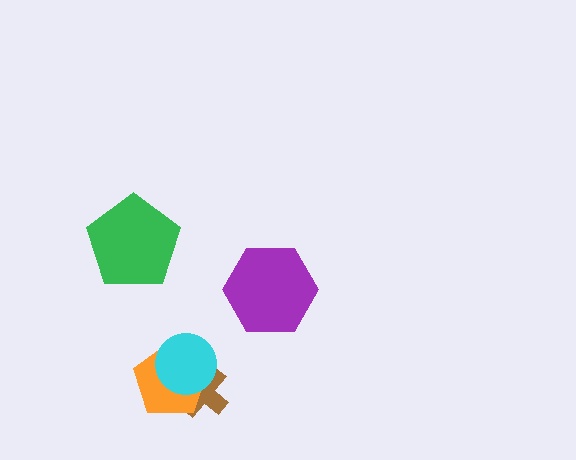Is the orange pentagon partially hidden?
Yes, it is partially covered by another shape.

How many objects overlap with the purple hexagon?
0 objects overlap with the purple hexagon.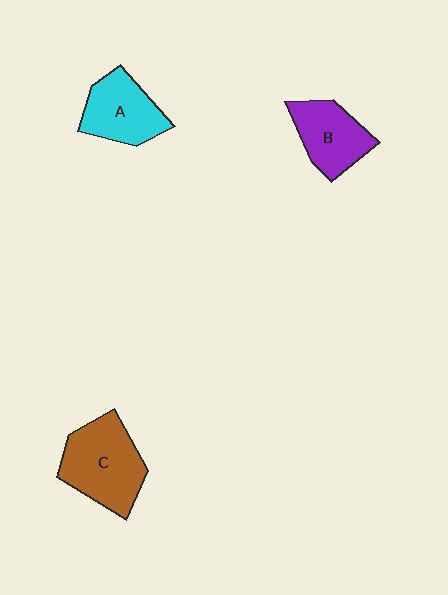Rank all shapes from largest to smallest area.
From largest to smallest: C (brown), A (cyan), B (purple).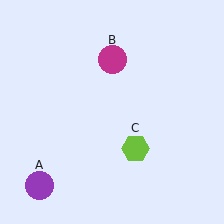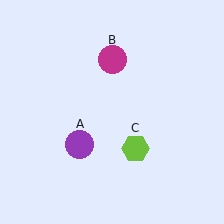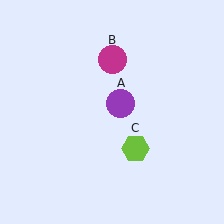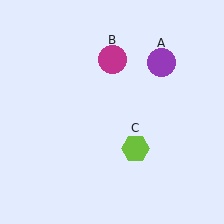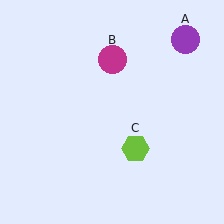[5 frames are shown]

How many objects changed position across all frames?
1 object changed position: purple circle (object A).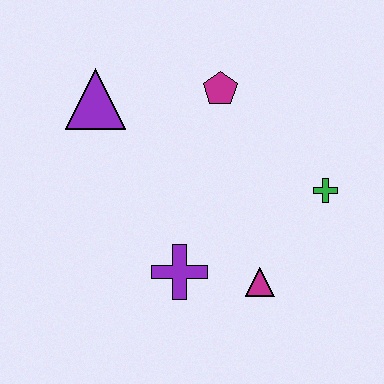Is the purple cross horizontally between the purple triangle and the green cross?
Yes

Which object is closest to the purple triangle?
The magenta pentagon is closest to the purple triangle.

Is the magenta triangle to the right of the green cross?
No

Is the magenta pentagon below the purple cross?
No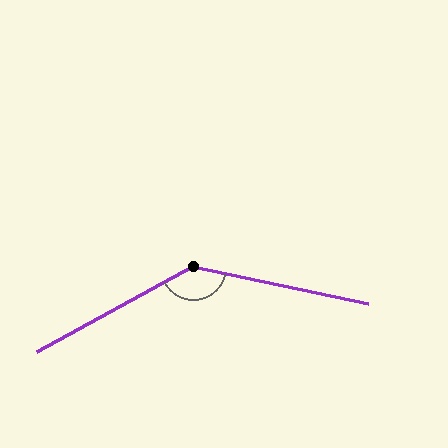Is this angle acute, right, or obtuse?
It is obtuse.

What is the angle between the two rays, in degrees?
Approximately 140 degrees.